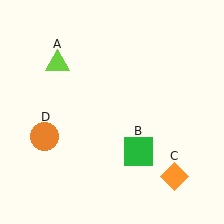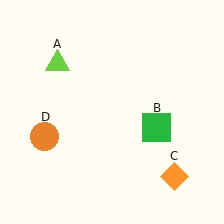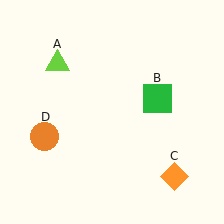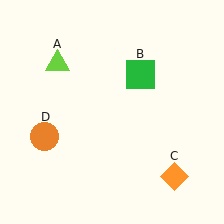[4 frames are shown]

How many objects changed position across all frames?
1 object changed position: green square (object B).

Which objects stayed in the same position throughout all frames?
Lime triangle (object A) and orange diamond (object C) and orange circle (object D) remained stationary.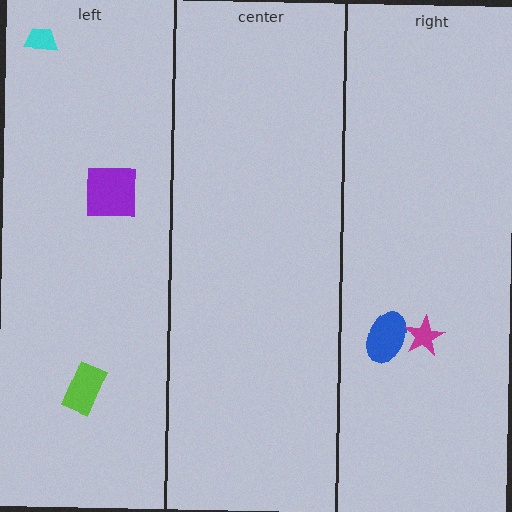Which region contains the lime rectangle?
The left region.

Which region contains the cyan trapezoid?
The left region.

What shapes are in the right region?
The blue ellipse, the magenta star.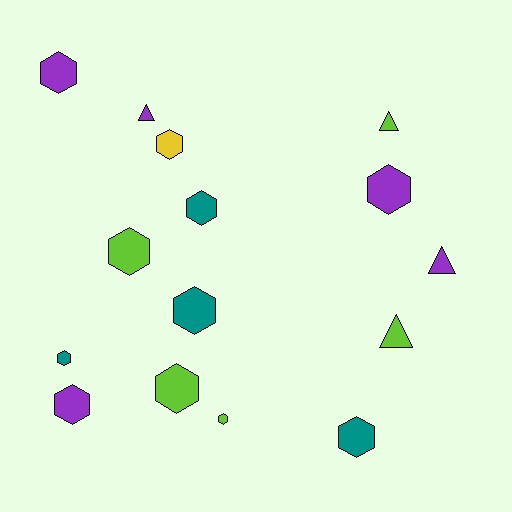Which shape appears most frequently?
Hexagon, with 11 objects.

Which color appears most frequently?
Lime, with 5 objects.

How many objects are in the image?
There are 15 objects.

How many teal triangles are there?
There are no teal triangles.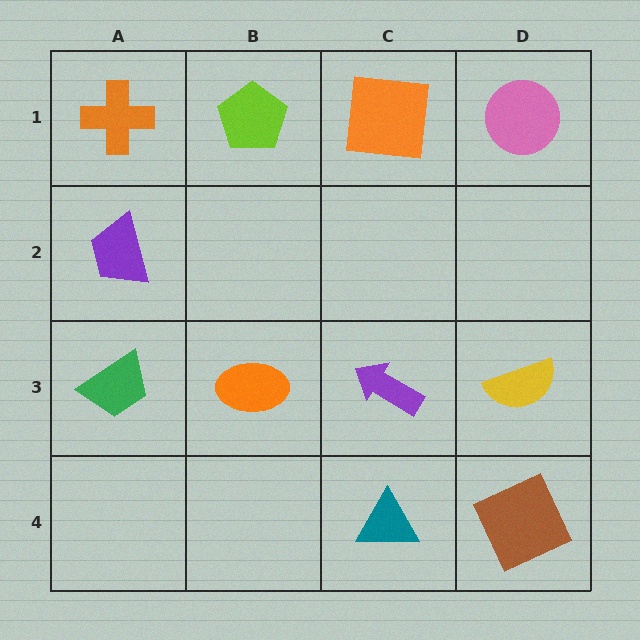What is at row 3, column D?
A yellow semicircle.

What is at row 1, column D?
A pink circle.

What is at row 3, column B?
An orange ellipse.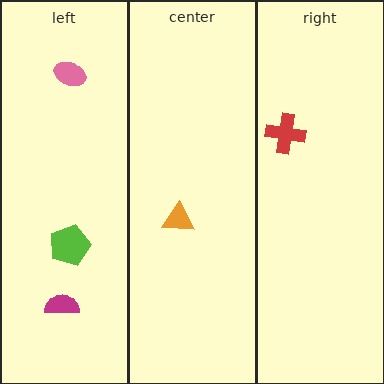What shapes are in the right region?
The red cross.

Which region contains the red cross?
The right region.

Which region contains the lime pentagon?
The left region.